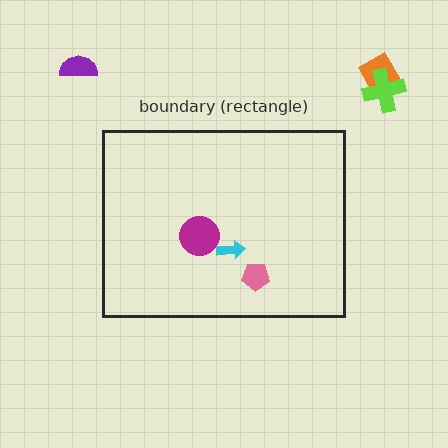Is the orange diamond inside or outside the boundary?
Outside.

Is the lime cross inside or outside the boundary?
Outside.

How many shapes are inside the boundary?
3 inside, 3 outside.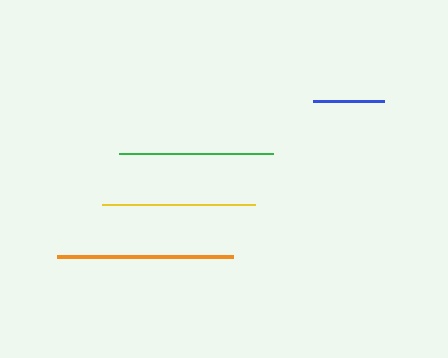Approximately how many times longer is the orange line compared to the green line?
The orange line is approximately 1.1 times the length of the green line.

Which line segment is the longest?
The orange line is the longest at approximately 176 pixels.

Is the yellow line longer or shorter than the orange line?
The orange line is longer than the yellow line.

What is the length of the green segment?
The green segment is approximately 154 pixels long.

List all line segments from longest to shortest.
From longest to shortest: orange, green, yellow, blue.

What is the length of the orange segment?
The orange segment is approximately 176 pixels long.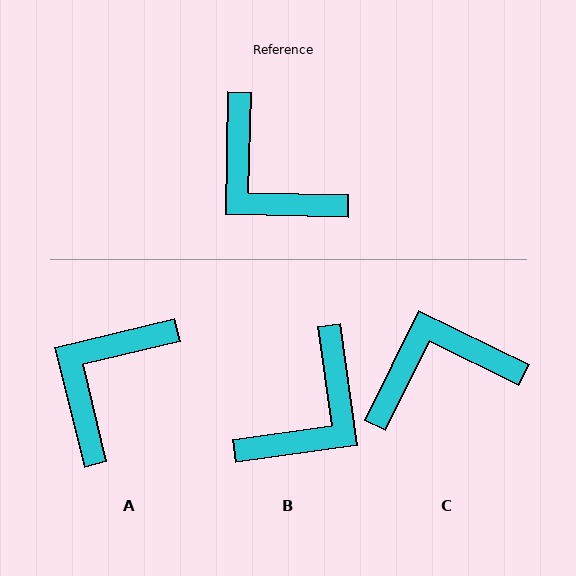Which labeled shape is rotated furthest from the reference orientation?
C, about 115 degrees away.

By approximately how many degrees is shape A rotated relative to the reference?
Approximately 75 degrees clockwise.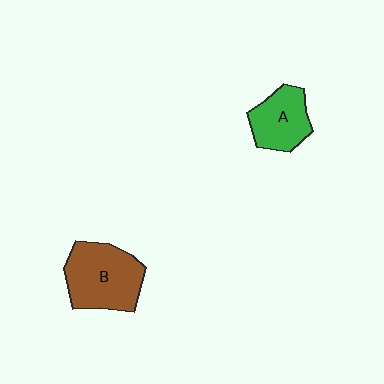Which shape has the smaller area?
Shape A (green).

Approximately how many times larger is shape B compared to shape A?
Approximately 1.5 times.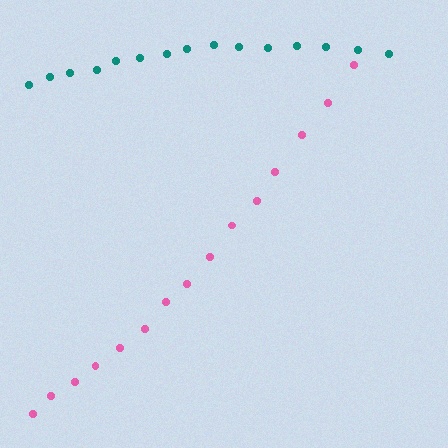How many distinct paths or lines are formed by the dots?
There are 2 distinct paths.